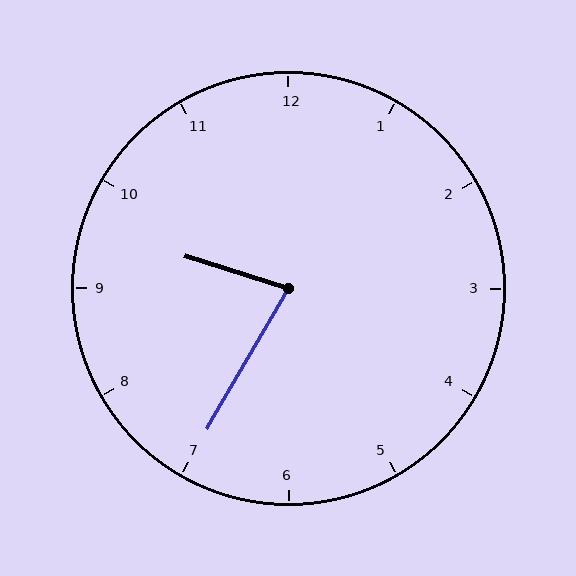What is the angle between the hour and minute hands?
Approximately 78 degrees.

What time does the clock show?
9:35.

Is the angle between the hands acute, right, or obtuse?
It is acute.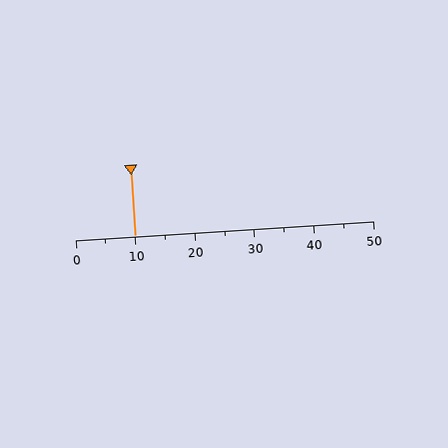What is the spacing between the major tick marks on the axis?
The major ticks are spaced 10 apart.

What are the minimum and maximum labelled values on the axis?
The axis runs from 0 to 50.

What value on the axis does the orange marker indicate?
The marker indicates approximately 10.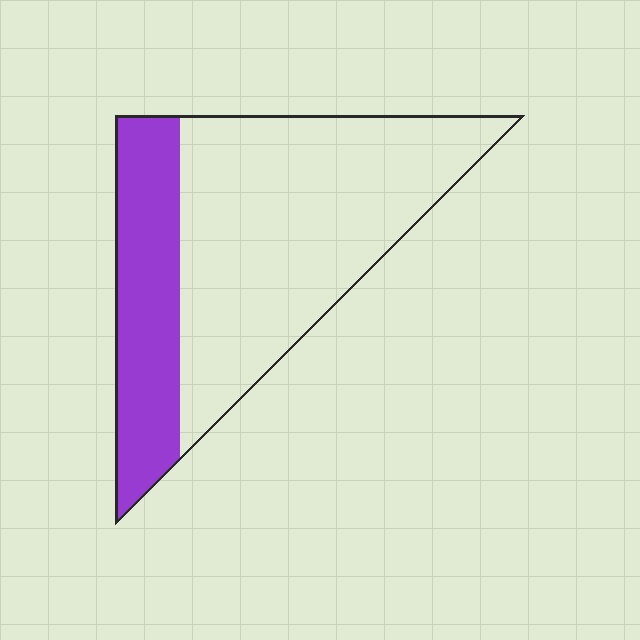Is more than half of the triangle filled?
No.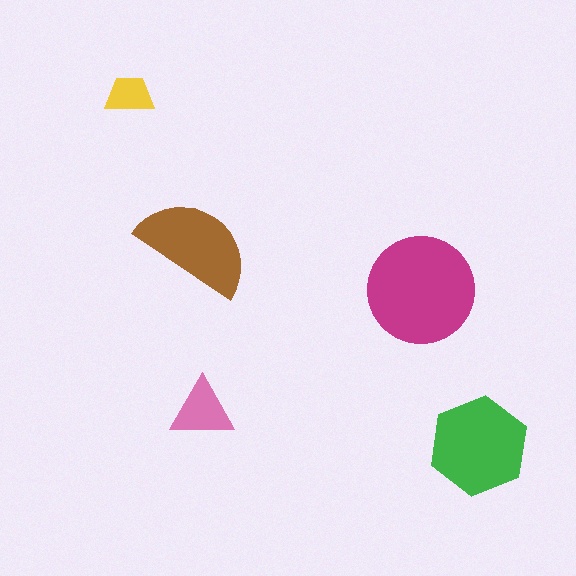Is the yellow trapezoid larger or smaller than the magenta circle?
Smaller.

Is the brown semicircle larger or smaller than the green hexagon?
Smaller.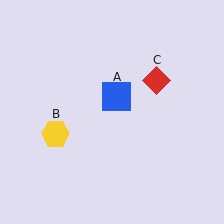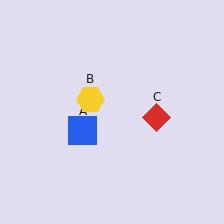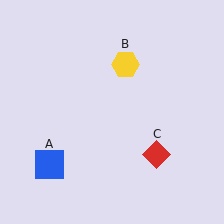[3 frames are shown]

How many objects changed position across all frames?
3 objects changed position: blue square (object A), yellow hexagon (object B), red diamond (object C).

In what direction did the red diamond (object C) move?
The red diamond (object C) moved down.